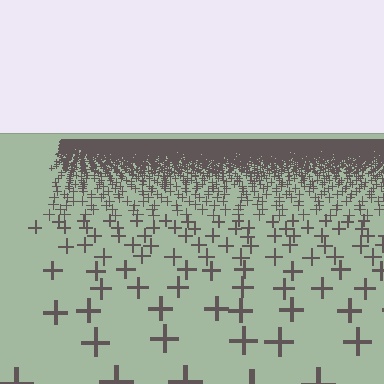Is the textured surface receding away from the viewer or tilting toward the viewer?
The surface is receding away from the viewer. Texture elements get smaller and denser toward the top.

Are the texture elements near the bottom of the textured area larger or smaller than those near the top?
Larger. Near the bottom, elements are closer to the viewer and appear at a bigger on-screen size.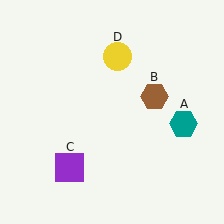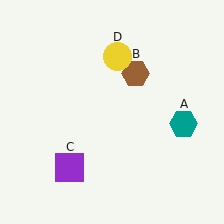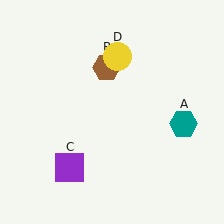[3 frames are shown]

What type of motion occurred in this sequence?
The brown hexagon (object B) rotated counterclockwise around the center of the scene.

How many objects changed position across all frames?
1 object changed position: brown hexagon (object B).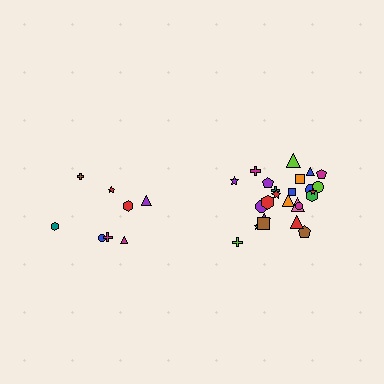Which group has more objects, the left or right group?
The right group.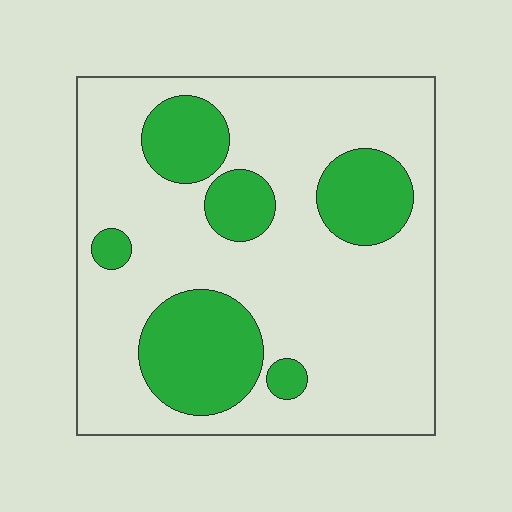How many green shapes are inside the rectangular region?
6.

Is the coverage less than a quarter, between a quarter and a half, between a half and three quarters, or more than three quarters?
Between a quarter and a half.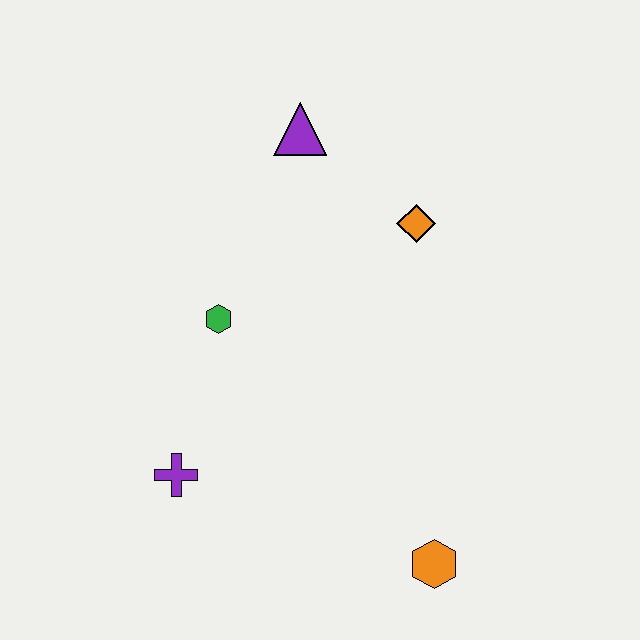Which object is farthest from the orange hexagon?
The purple triangle is farthest from the orange hexagon.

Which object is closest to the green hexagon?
The purple cross is closest to the green hexagon.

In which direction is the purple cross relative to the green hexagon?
The purple cross is below the green hexagon.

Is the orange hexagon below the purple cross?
Yes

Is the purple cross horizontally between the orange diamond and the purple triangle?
No